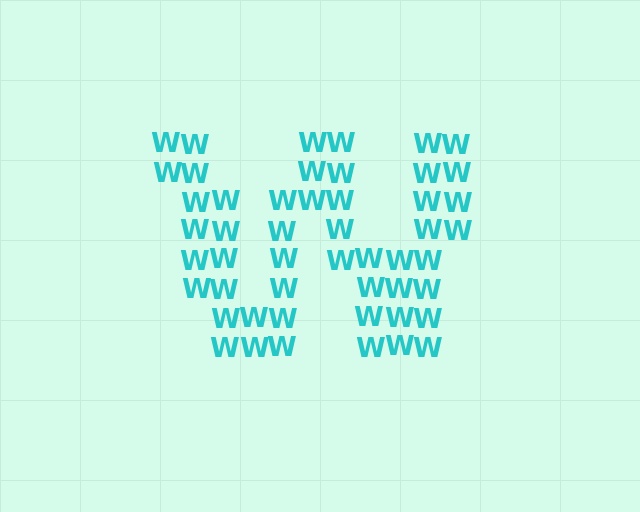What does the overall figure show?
The overall figure shows the letter W.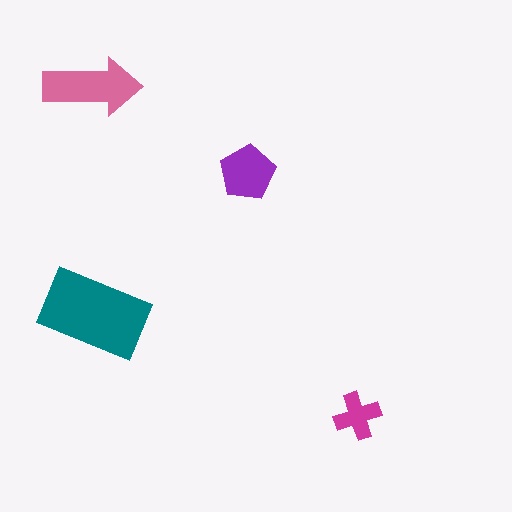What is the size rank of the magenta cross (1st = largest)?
4th.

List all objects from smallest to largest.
The magenta cross, the purple pentagon, the pink arrow, the teal rectangle.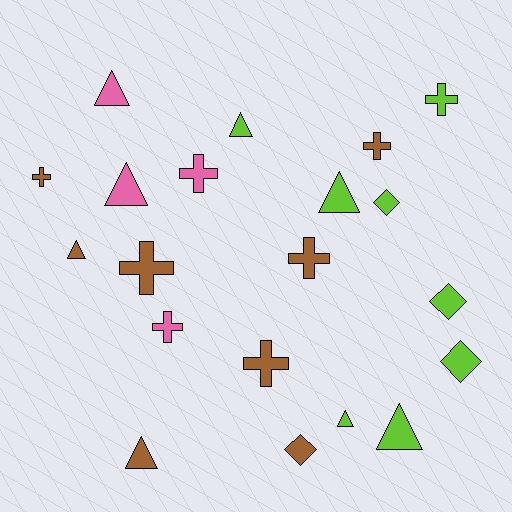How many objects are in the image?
There are 20 objects.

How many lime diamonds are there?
There are 3 lime diamonds.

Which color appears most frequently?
Brown, with 8 objects.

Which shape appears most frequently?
Triangle, with 8 objects.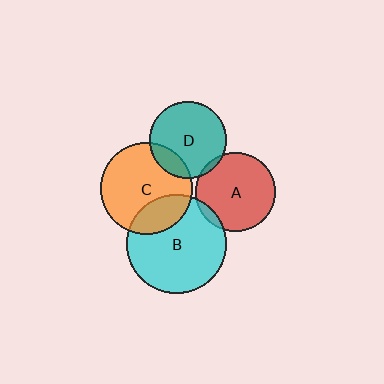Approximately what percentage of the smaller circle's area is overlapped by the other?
Approximately 15%.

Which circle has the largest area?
Circle B (cyan).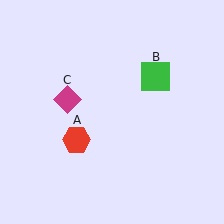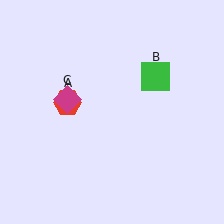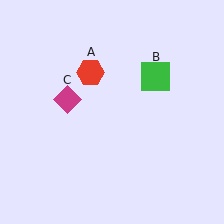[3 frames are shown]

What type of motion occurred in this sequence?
The red hexagon (object A) rotated clockwise around the center of the scene.